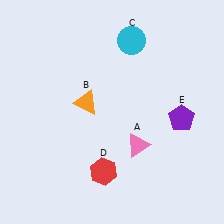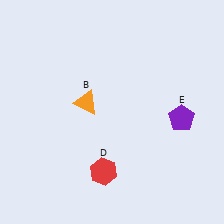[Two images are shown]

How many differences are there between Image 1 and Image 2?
There are 2 differences between the two images.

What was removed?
The cyan circle (C), the pink triangle (A) were removed in Image 2.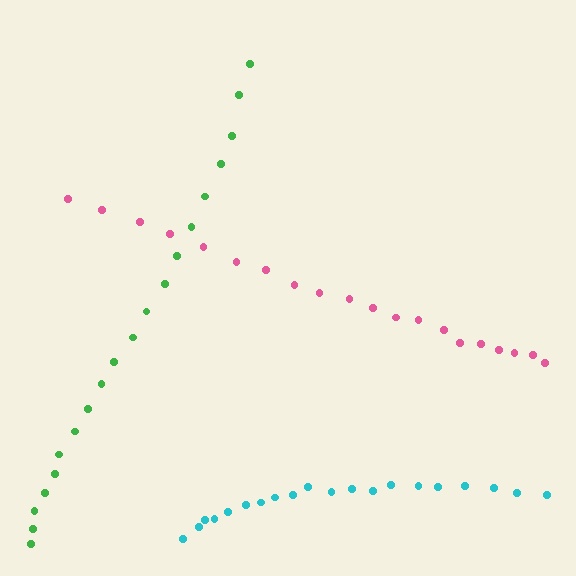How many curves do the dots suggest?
There are 3 distinct paths.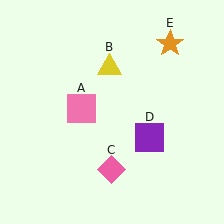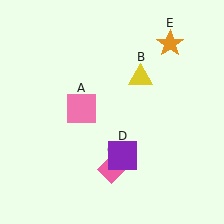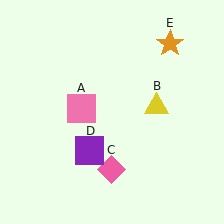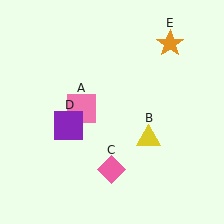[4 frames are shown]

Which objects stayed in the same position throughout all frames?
Pink square (object A) and pink diamond (object C) and orange star (object E) remained stationary.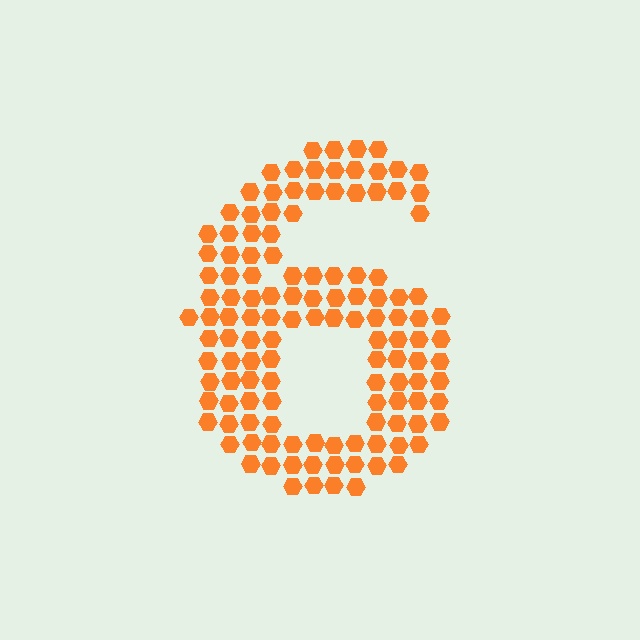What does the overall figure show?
The overall figure shows the digit 6.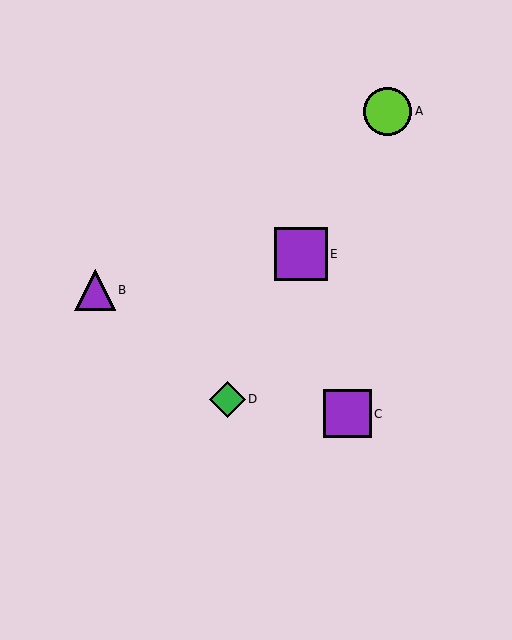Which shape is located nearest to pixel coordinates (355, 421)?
The purple square (labeled C) at (347, 414) is nearest to that location.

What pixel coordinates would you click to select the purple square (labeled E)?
Click at (301, 254) to select the purple square E.